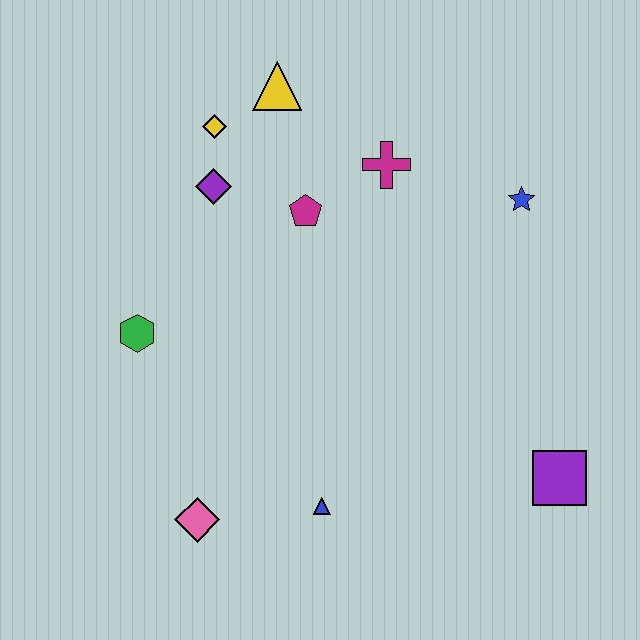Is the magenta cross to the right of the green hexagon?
Yes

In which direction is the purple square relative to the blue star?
The purple square is below the blue star.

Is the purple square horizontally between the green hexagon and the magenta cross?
No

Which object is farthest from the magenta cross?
The pink diamond is farthest from the magenta cross.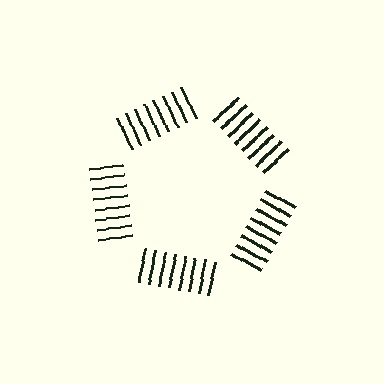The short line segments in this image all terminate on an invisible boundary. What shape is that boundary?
An illusory pentagon — the line segments terminate on its edges but no continuous stroke is drawn.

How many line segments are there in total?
40 — 8 along each of the 5 edges.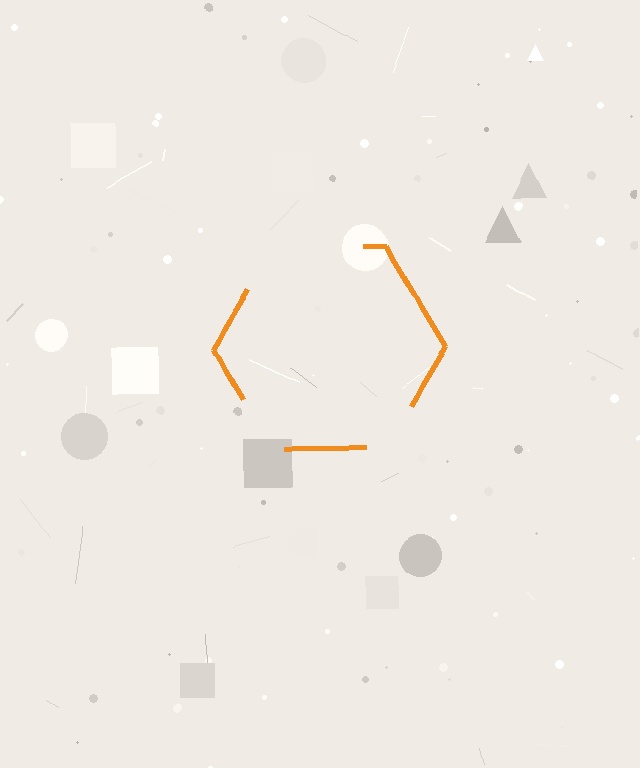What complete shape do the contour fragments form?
The contour fragments form a hexagon.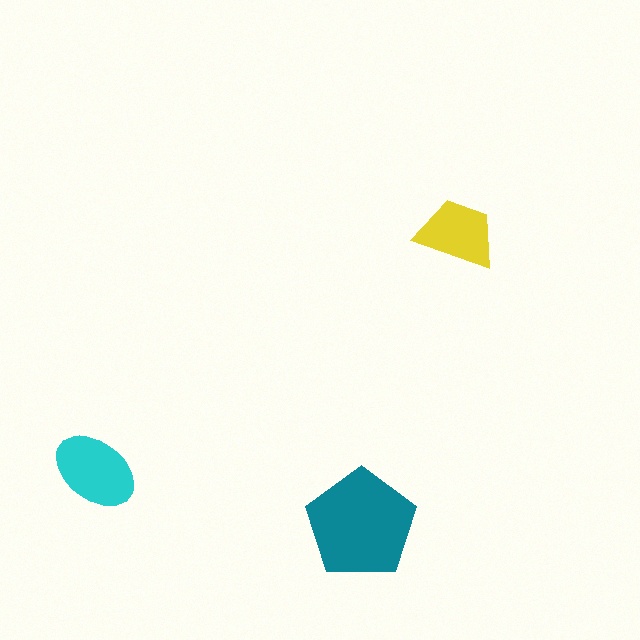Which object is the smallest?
The yellow trapezoid.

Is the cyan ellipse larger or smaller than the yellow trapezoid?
Larger.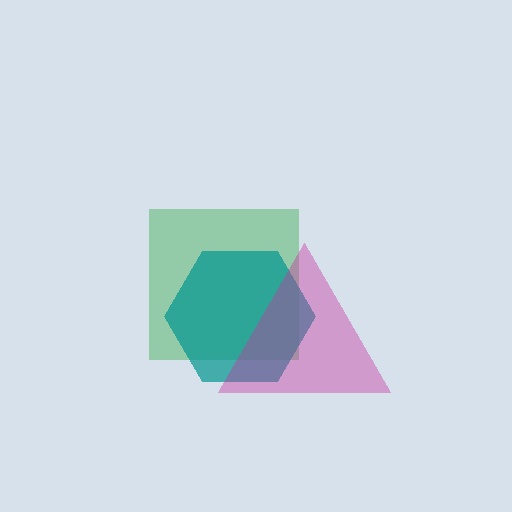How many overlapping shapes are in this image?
There are 3 overlapping shapes in the image.